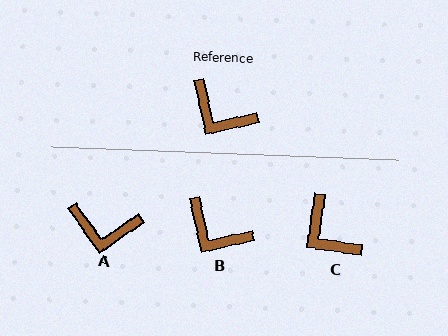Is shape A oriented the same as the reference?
No, it is off by about 23 degrees.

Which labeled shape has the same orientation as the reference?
B.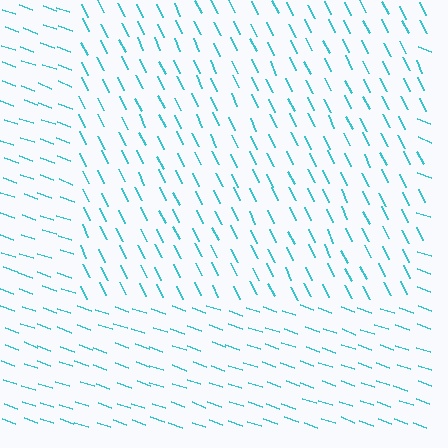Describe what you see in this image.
The image is filled with small cyan line segments. A rectangle region in the image has lines oriented differently from the surrounding lines, creating a visible texture boundary.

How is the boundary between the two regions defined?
The boundary is defined purely by a change in line orientation (approximately 45 degrees difference). All lines are the same color and thickness.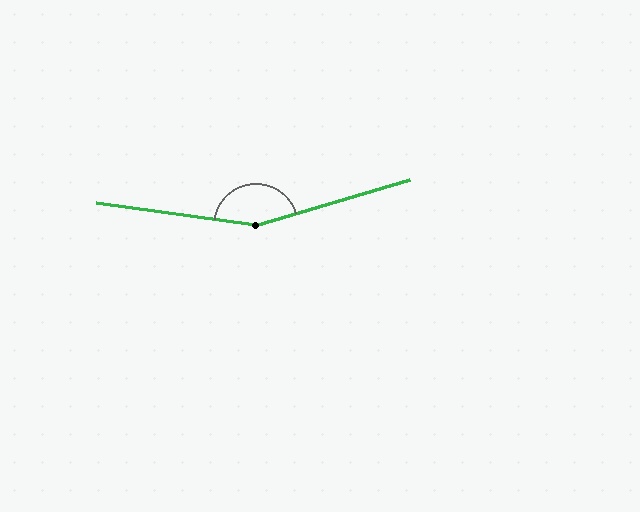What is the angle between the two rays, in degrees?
Approximately 155 degrees.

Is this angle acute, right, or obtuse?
It is obtuse.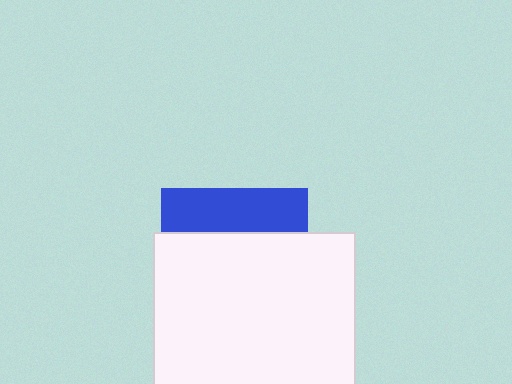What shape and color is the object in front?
The object in front is a white square.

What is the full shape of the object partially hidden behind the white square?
The partially hidden object is a blue square.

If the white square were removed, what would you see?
You would see the complete blue square.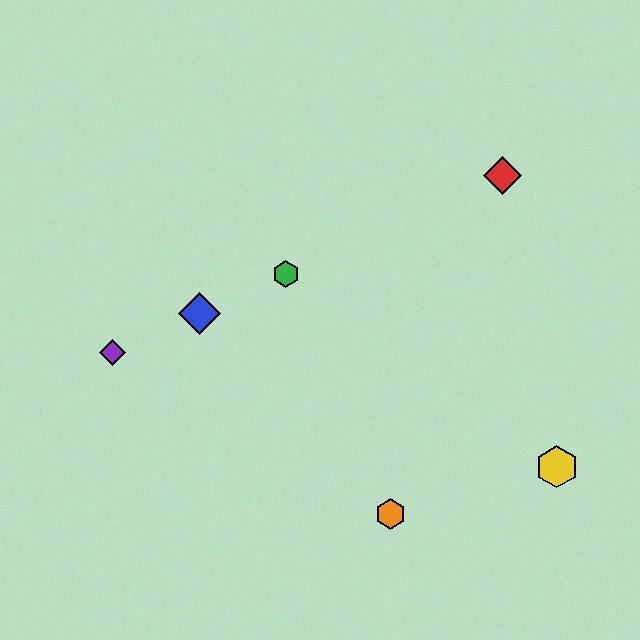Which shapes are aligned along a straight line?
The red diamond, the blue diamond, the green hexagon, the purple diamond are aligned along a straight line.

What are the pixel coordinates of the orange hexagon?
The orange hexagon is at (390, 514).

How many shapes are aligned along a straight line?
4 shapes (the red diamond, the blue diamond, the green hexagon, the purple diamond) are aligned along a straight line.